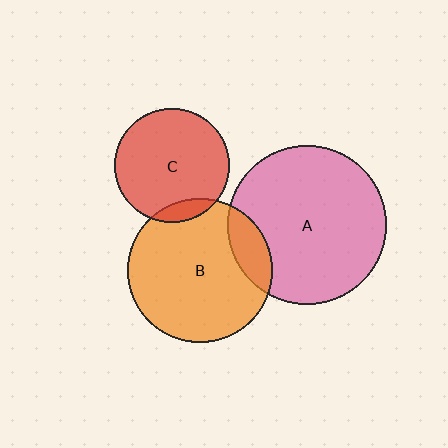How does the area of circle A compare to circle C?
Approximately 1.9 times.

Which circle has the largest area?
Circle A (pink).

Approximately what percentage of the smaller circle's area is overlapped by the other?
Approximately 15%.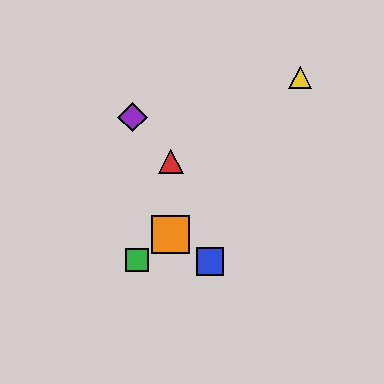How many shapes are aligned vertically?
2 shapes (the red triangle, the orange square) are aligned vertically.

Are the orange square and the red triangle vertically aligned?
Yes, both are at x≈171.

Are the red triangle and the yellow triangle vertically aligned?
No, the red triangle is at x≈171 and the yellow triangle is at x≈300.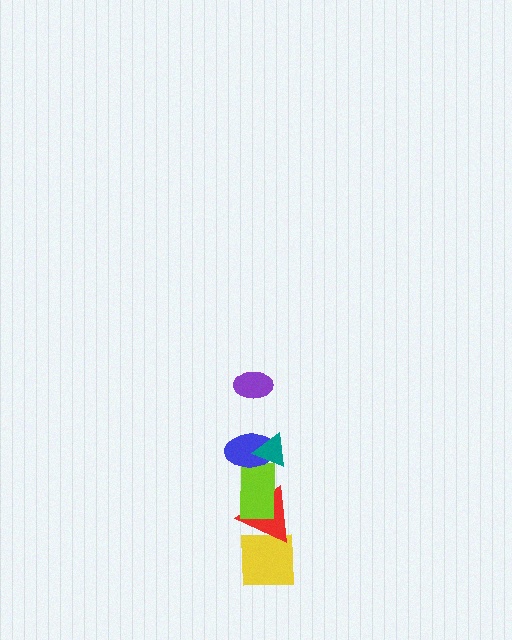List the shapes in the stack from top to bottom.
From top to bottom: the purple ellipse, the teal triangle, the blue ellipse, the lime rectangle, the red triangle, the yellow square.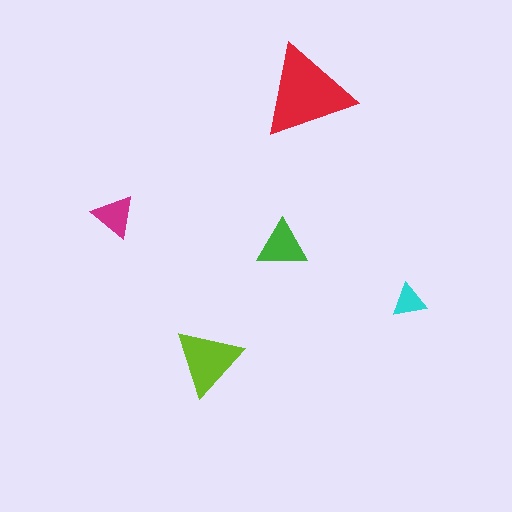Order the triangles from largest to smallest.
the red one, the lime one, the green one, the magenta one, the cyan one.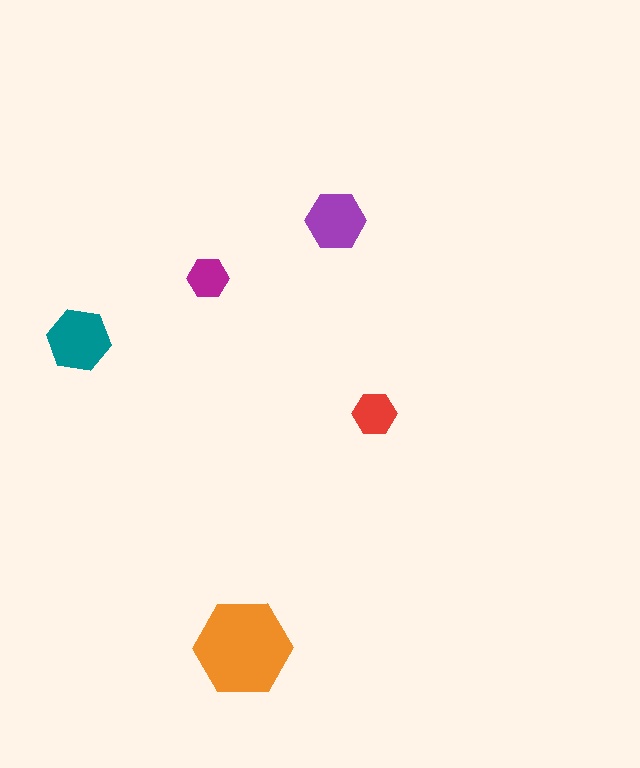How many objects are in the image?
There are 5 objects in the image.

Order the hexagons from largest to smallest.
the orange one, the teal one, the purple one, the red one, the magenta one.